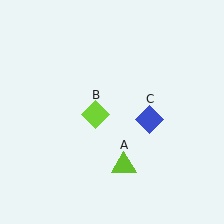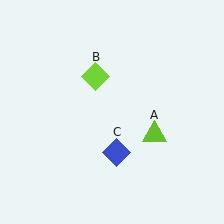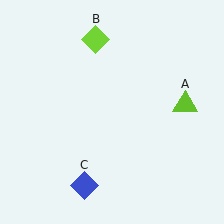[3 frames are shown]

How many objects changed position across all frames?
3 objects changed position: lime triangle (object A), lime diamond (object B), blue diamond (object C).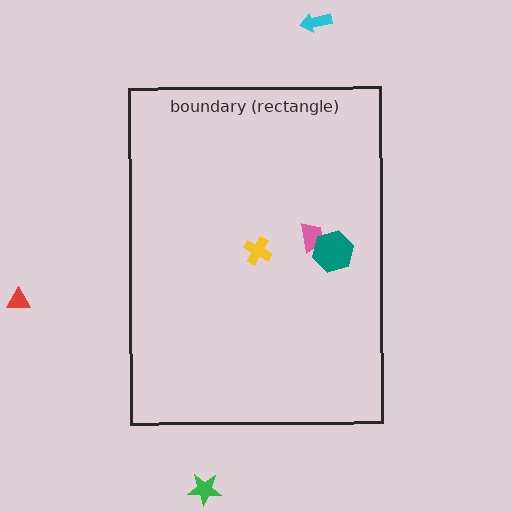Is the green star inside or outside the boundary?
Outside.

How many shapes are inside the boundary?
3 inside, 3 outside.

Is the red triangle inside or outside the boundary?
Outside.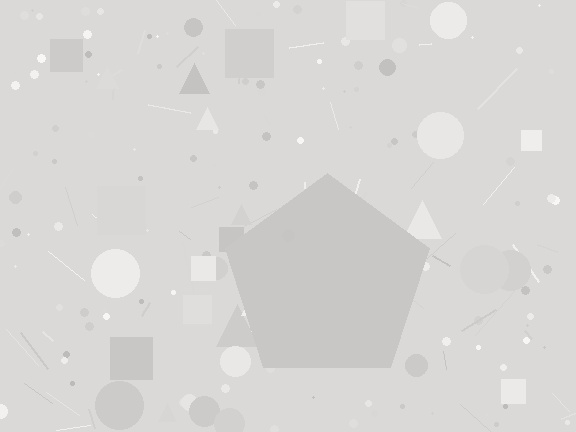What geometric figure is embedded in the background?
A pentagon is embedded in the background.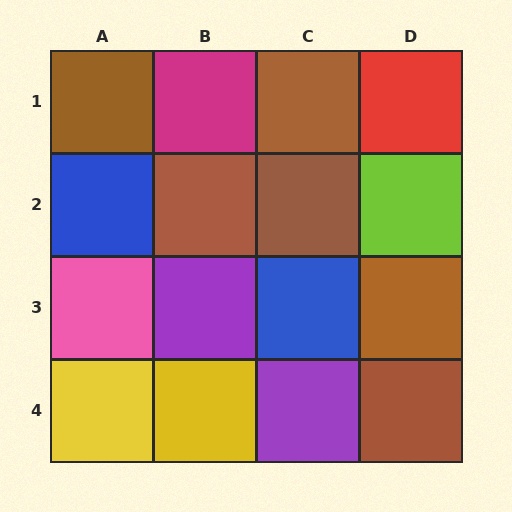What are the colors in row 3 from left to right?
Pink, purple, blue, brown.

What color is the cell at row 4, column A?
Yellow.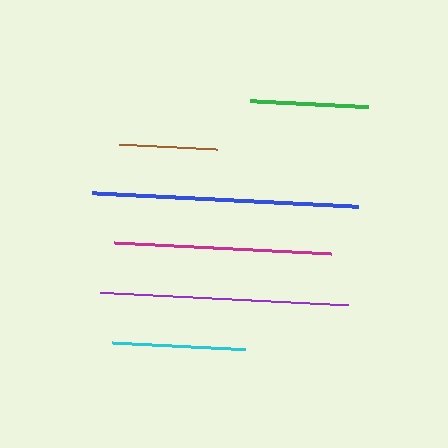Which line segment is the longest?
The blue line is the longest at approximately 266 pixels.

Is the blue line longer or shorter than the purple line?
The blue line is longer than the purple line.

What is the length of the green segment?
The green segment is approximately 117 pixels long.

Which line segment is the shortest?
The brown line is the shortest at approximately 98 pixels.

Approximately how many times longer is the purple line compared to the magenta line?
The purple line is approximately 1.1 times the length of the magenta line.